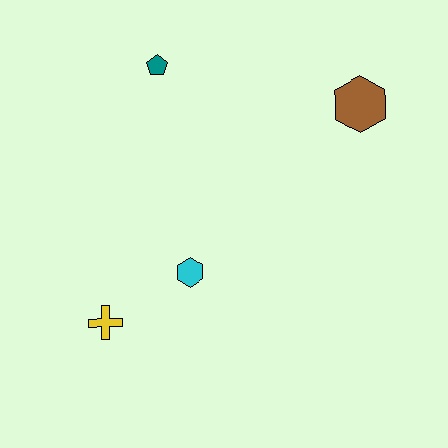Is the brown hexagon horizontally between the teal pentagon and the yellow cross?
No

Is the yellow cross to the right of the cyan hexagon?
No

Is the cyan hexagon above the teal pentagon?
No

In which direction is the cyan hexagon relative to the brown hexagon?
The cyan hexagon is to the left of the brown hexagon.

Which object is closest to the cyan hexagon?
The yellow cross is closest to the cyan hexagon.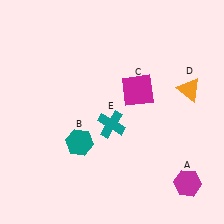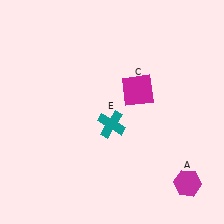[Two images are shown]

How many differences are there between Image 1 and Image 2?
There are 2 differences between the two images.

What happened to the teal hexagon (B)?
The teal hexagon (B) was removed in Image 2. It was in the bottom-left area of Image 1.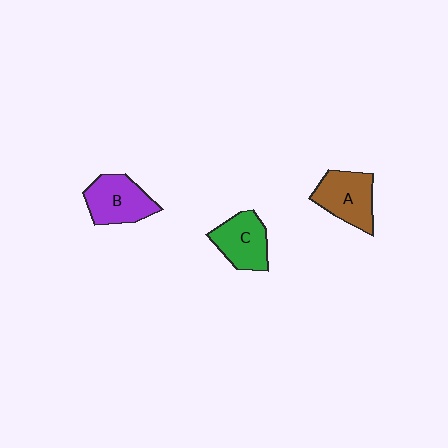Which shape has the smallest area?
Shape C (green).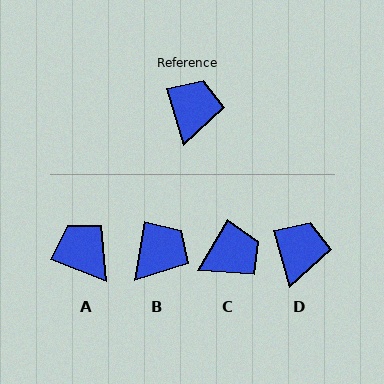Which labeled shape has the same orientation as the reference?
D.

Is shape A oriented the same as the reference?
No, it is off by about 52 degrees.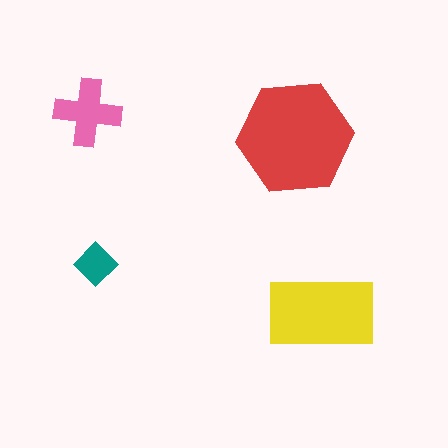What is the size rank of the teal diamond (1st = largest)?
4th.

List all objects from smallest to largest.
The teal diamond, the pink cross, the yellow rectangle, the red hexagon.